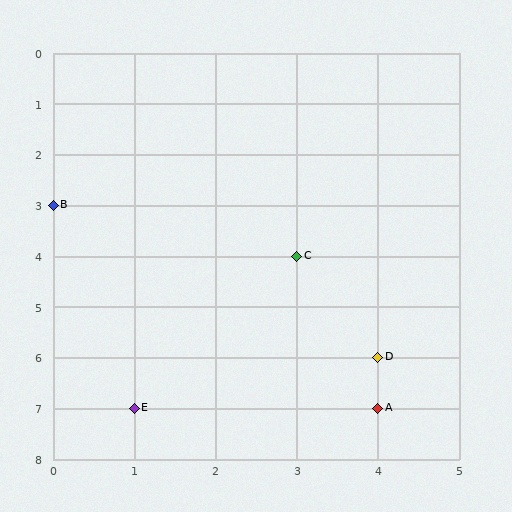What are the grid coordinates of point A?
Point A is at grid coordinates (4, 7).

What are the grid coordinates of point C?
Point C is at grid coordinates (3, 4).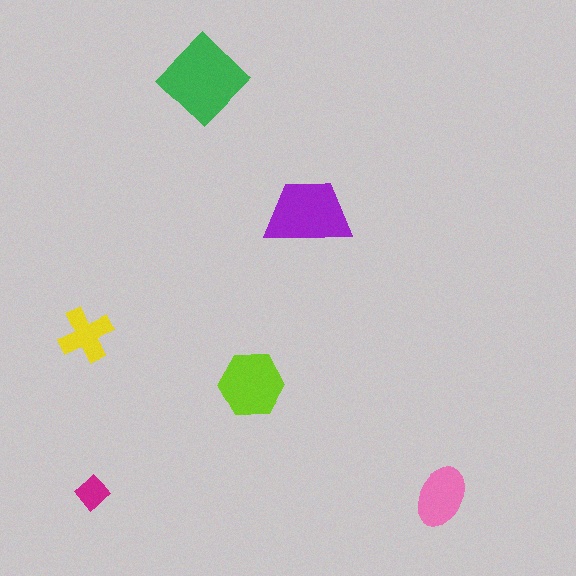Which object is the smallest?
The magenta diamond.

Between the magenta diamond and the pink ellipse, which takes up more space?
The pink ellipse.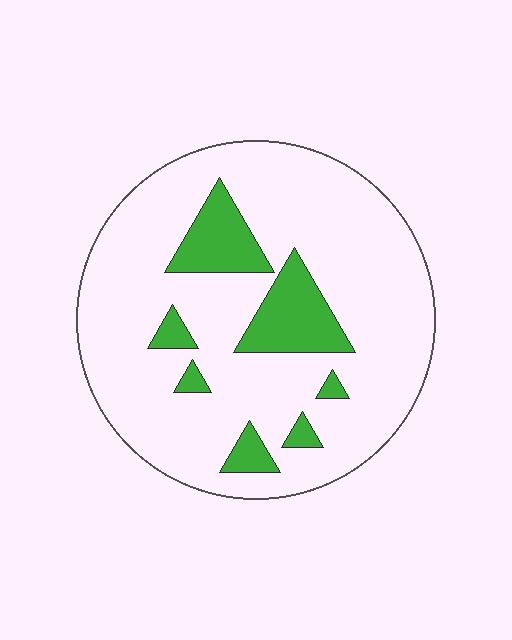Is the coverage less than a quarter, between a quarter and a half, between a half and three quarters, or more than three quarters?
Less than a quarter.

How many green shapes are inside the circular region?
7.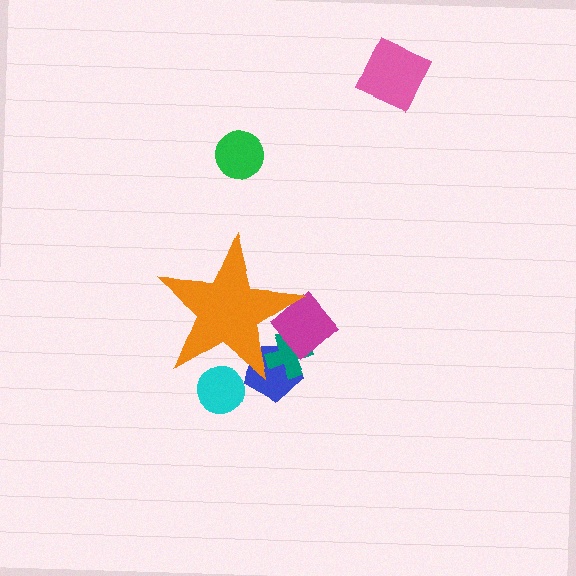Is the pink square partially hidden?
No, the pink square is fully visible.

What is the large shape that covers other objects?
An orange star.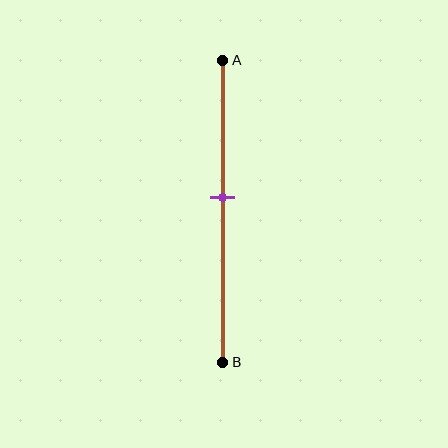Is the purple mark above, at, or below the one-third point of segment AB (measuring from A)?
The purple mark is below the one-third point of segment AB.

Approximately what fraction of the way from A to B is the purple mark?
The purple mark is approximately 45% of the way from A to B.